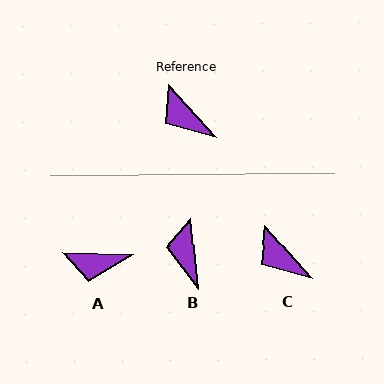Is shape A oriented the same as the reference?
No, it is off by about 46 degrees.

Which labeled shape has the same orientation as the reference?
C.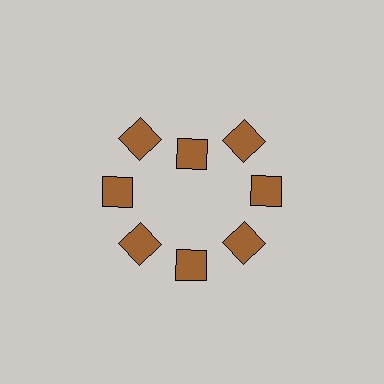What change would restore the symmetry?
The symmetry would be restored by moving it outward, back onto the ring so that all 8 diamonds sit at equal angles and equal distance from the center.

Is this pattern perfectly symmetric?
No. The 8 brown diamonds are arranged in a ring, but one element near the 12 o'clock position is pulled inward toward the center, breaking the 8-fold rotational symmetry.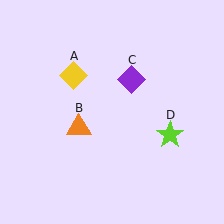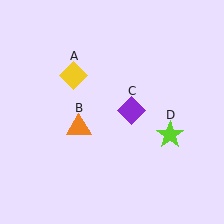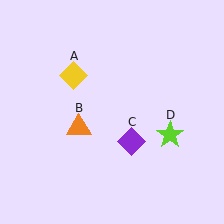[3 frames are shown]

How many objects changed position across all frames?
1 object changed position: purple diamond (object C).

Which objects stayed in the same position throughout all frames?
Yellow diamond (object A) and orange triangle (object B) and lime star (object D) remained stationary.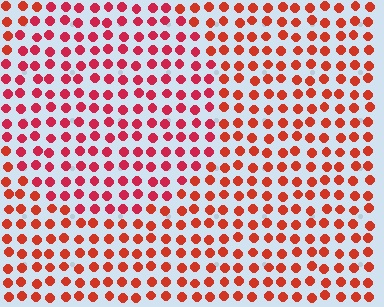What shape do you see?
I see a circle.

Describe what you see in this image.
The image is filled with small red elements in a uniform arrangement. A circle-shaped region is visible where the elements are tinted to a slightly different hue, forming a subtle color boundary.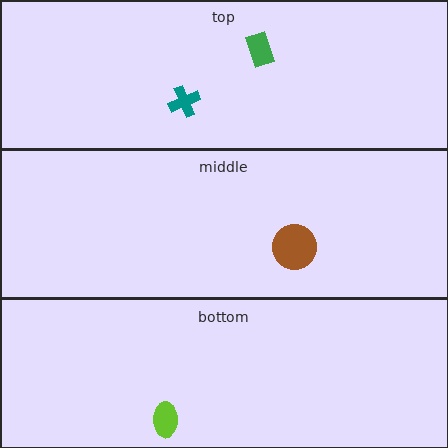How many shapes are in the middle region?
1.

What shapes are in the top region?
The teal cross, the green rectangle.